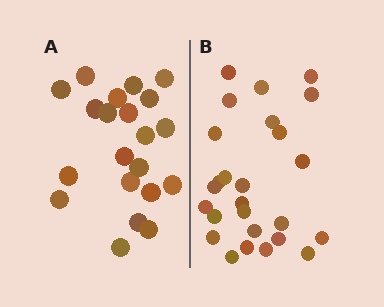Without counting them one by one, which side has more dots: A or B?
Region B (the right region) has more dots.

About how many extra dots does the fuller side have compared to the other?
Region B has about 5 more dots than region A.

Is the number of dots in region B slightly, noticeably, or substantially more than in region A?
Region B has only slightly more — the two regions are fairly close. The ratio is roughly 1.2 to 1.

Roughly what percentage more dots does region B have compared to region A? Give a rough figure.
About 25% more.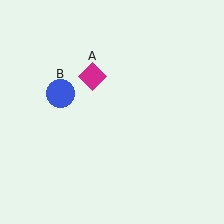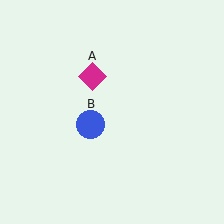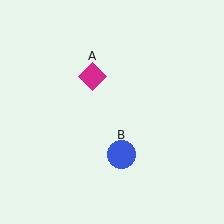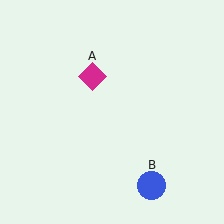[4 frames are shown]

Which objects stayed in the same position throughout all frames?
Magenta diamond (object A) remained stationary.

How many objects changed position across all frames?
1 object changed position: blue circle (object B).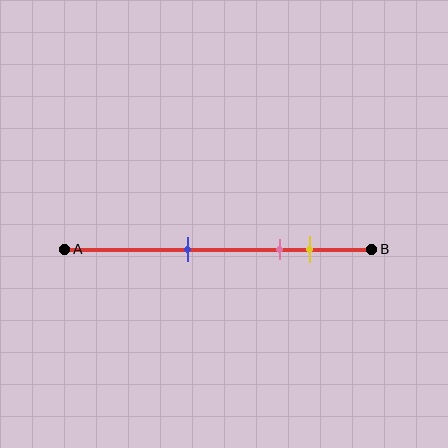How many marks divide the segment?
There are 3 marks dividing the segment.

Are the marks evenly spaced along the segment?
No, the marks are not evenly spaced.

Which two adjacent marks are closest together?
The pink and yellow marks are the closest adjacent pair.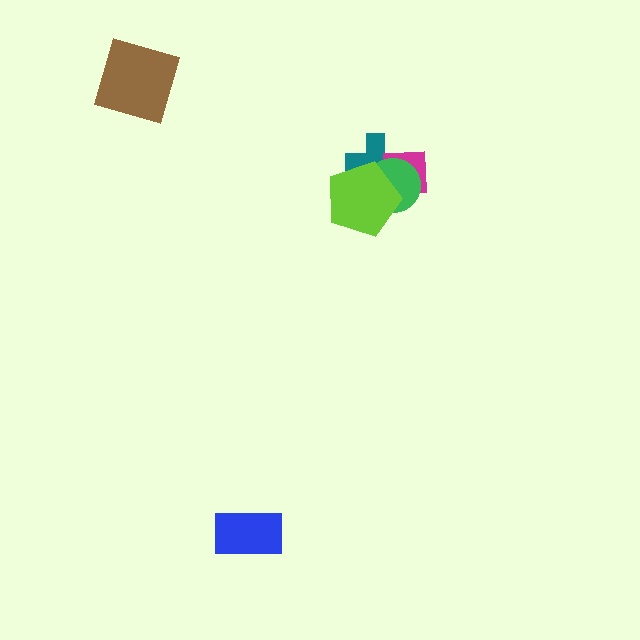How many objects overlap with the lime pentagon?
3 objects overlap with the lime pentagon.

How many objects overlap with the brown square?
0 objects overlap with the brown square.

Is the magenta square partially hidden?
Yes, it is partially covered by another shape.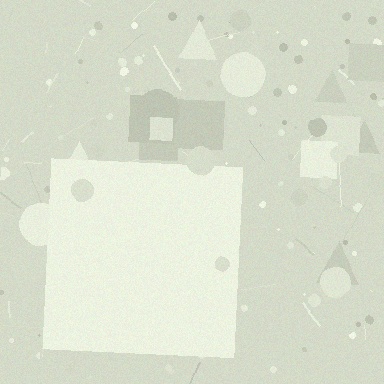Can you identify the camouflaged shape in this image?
The camouflaged shape is a square.